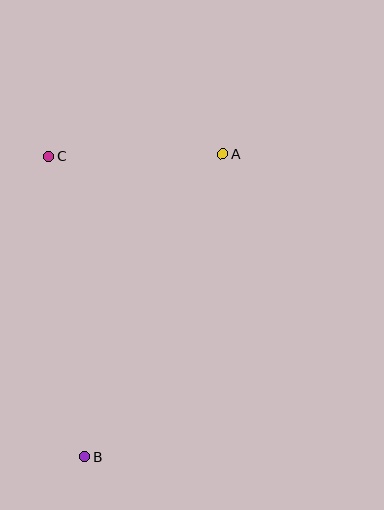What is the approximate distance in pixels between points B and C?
The distance between B and C is approximately 302 pixels.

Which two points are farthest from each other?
Points A and B are farthest from each other.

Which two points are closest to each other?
Points A and C are closest to each other.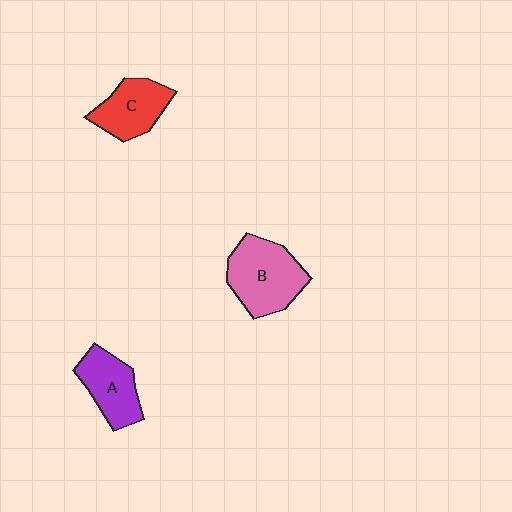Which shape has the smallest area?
Shape A (purple).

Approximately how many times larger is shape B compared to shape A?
Approximately 1.4 times.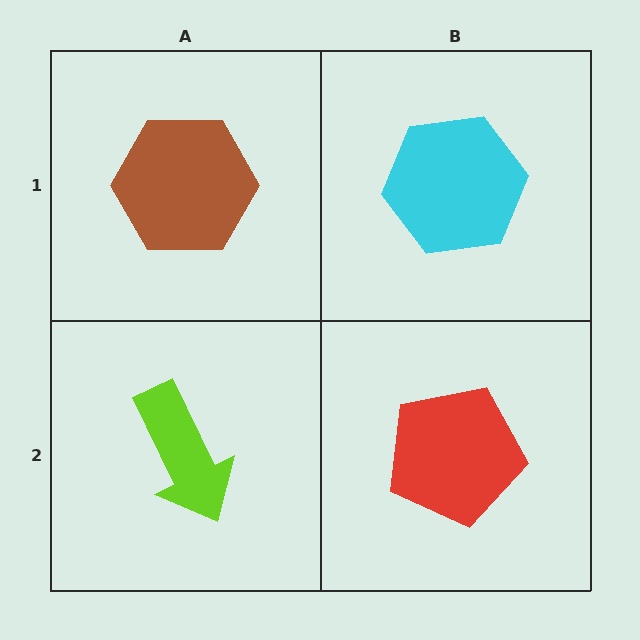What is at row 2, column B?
A red pentagon.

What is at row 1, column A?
A brown hexagon.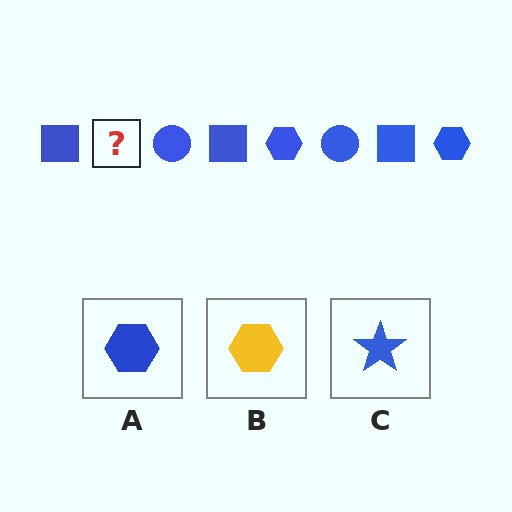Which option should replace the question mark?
Option A.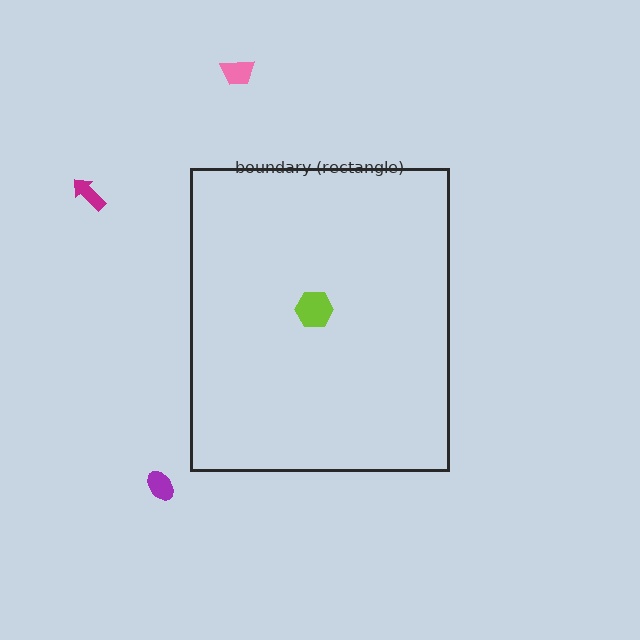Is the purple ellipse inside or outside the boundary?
Outside.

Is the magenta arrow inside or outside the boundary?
Outside.